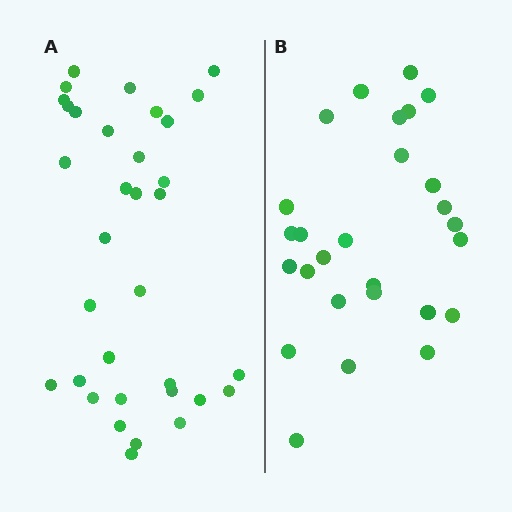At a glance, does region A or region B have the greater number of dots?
Region A (the left region) has more dots.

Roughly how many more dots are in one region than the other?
Region A has roughly 8 or so more dots than region B.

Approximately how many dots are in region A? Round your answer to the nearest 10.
About 30 dots. (The exact count is 34, which rounds to 30.)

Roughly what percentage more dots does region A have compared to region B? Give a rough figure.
About 25% more.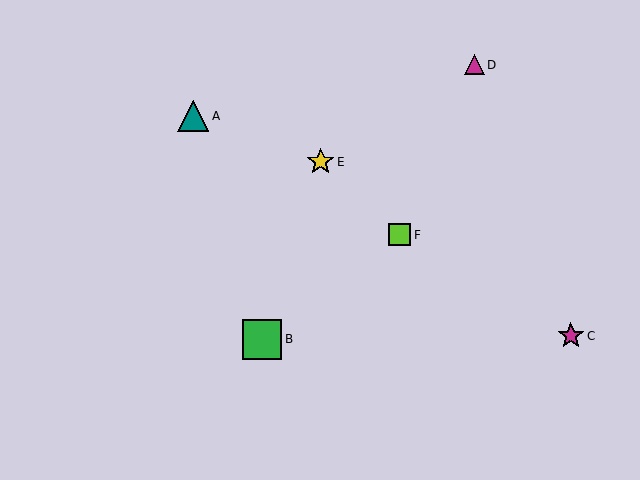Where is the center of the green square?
The center of the green square is at (262, 339).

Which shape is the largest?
The green square (labeled B) is the largest.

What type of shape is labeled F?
Shape F is a lime square.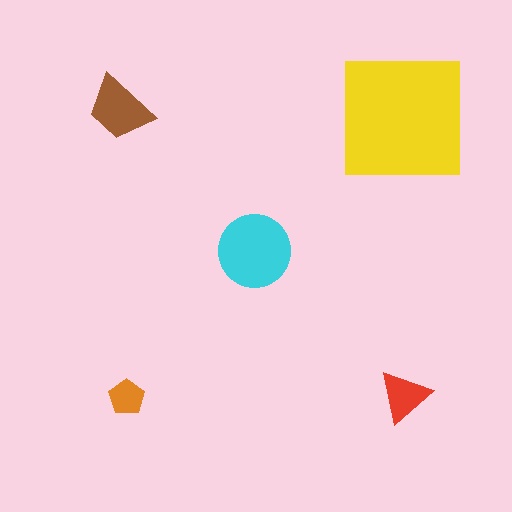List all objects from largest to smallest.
The yellow square, the cyan circle, the brown trapezoid, the red triangle, the orange pentagon.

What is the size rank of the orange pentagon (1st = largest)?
5th.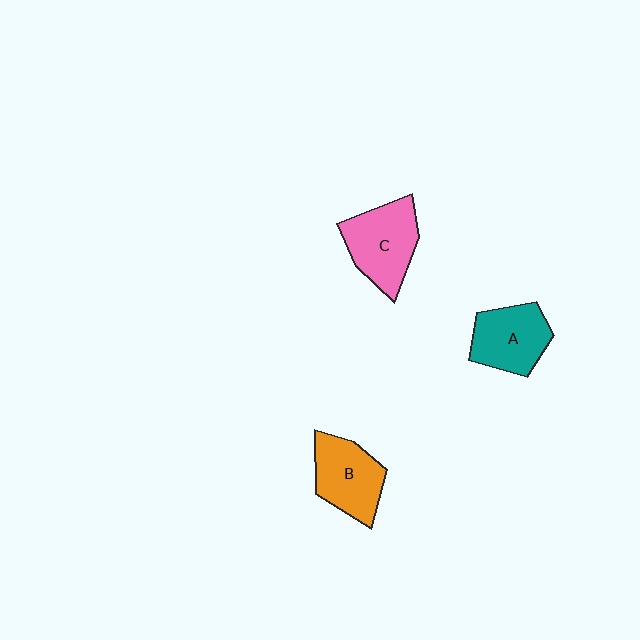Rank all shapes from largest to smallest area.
From largest to smallest: C (pink), B (orange), A (teal).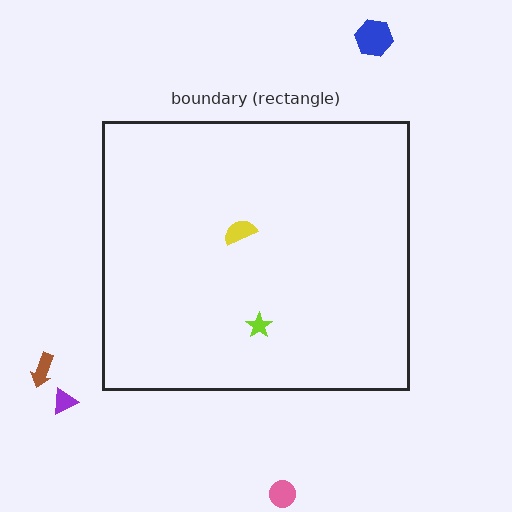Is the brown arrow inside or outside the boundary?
Outside.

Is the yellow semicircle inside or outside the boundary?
Inside.